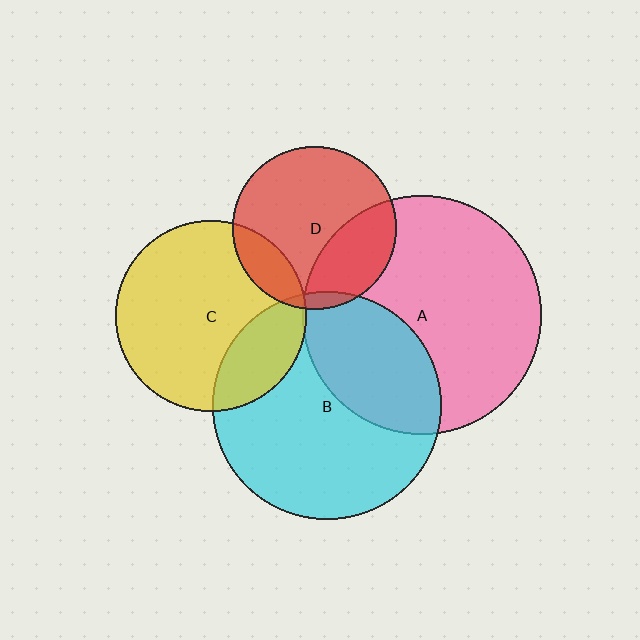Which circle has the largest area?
Circle A (pink).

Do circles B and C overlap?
Yes.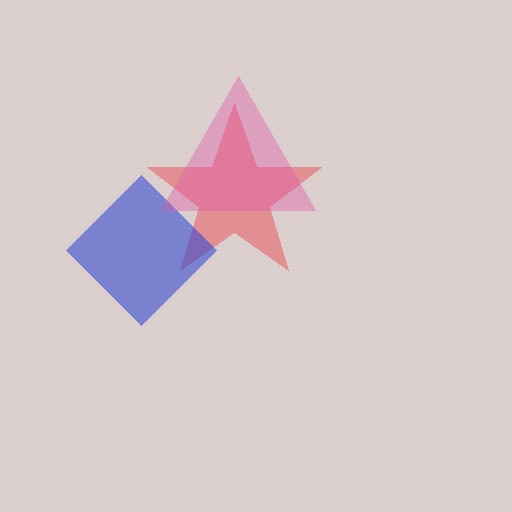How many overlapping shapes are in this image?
There are 3 overlapping shapes in the image.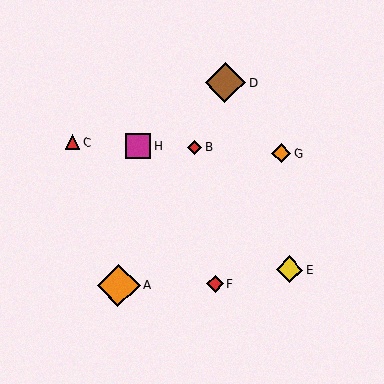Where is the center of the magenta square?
The center of the magenta square is at (138, 146).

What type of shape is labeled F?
Shape F is a red diamond.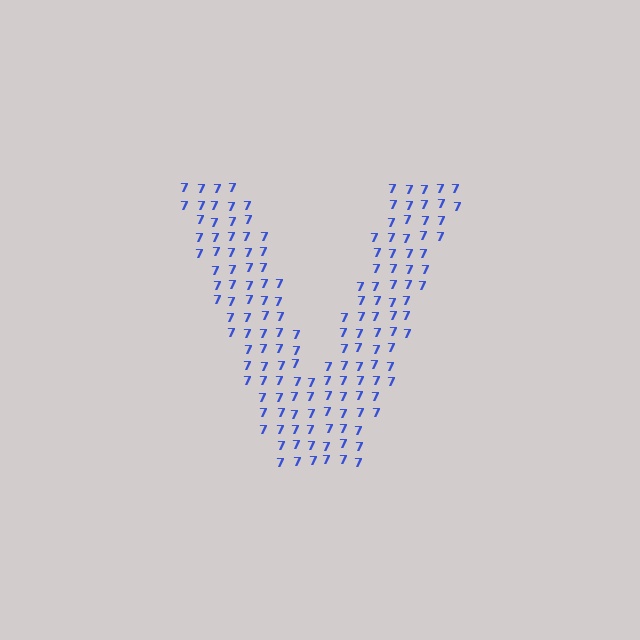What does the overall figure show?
The overall figure shows the letter V.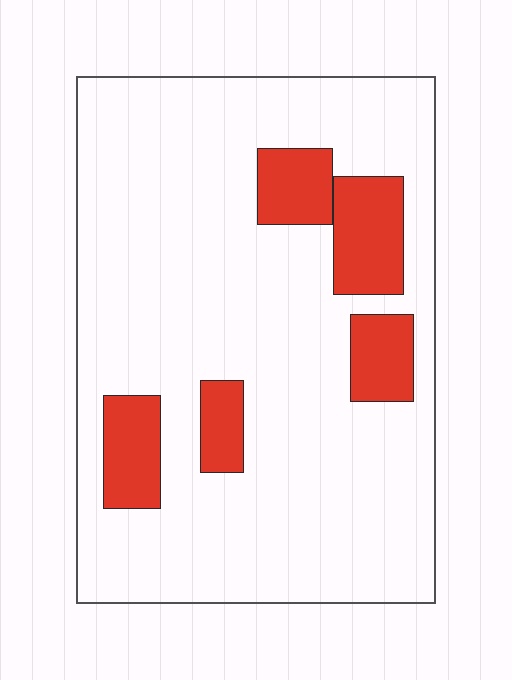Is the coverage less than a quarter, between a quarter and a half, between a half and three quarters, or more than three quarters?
Less than a quarter.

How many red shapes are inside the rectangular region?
5.